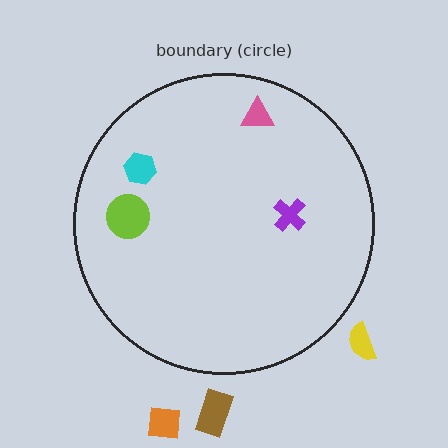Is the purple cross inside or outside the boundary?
Inside.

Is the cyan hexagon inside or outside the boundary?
Inside.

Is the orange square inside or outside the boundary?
Outside.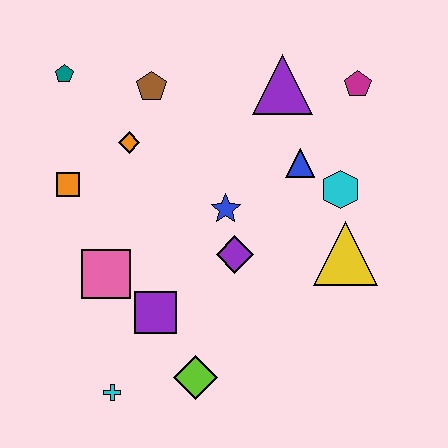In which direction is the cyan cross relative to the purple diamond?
The cyan cross is below the purple diamond.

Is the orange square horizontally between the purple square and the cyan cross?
No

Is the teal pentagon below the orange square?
No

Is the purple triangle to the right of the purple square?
Yes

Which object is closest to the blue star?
The purple diamond is closest to the blue star.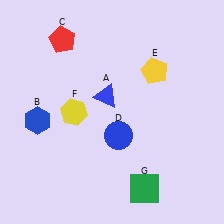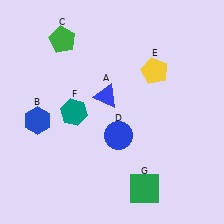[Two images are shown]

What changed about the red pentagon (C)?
In Image 1, C is red. In Image 2, it changed to green.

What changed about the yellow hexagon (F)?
In Image 1, F is yellow. In Image 2, it changed to teal.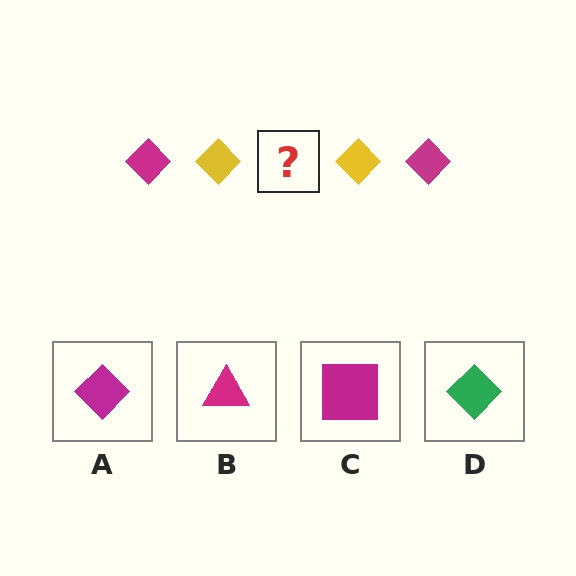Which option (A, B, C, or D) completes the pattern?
A.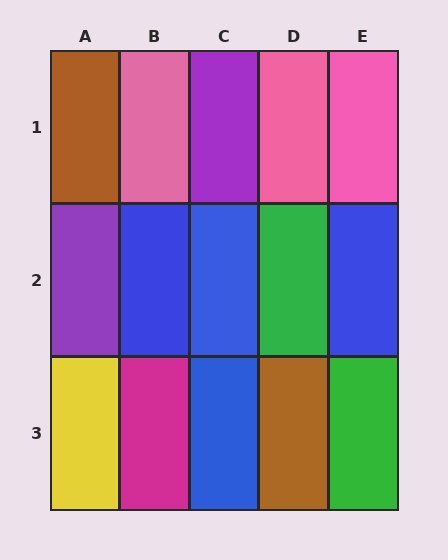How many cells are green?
2 cells are green.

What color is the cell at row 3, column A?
Yellow.